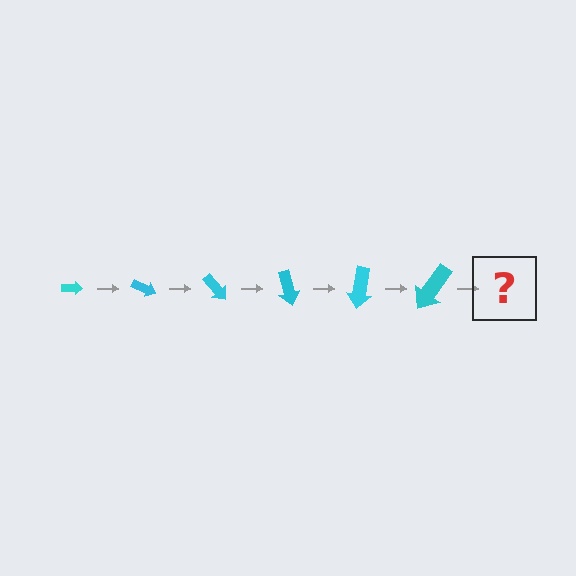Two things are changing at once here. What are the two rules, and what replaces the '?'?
The two rules are that the arrow grows larger each step and it rotates 25 degrees each step. The '?' should be an arrow, larger than the previous one and rotated 150 degrees from the start.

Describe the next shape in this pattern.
It should be an arrow, larger than the previous one and rotated 150 degrees from the start.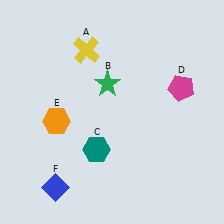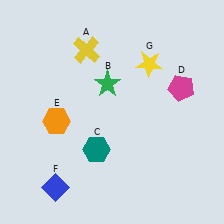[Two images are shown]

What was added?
A yellow star (G) was added in Image 2.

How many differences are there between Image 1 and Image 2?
There is 1 difference between the two images.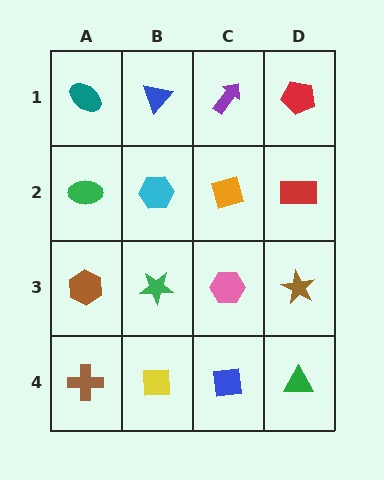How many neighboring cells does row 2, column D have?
3.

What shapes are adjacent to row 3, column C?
An orange diamond (row 2, column C), a blue square (row 4, column C), a green star (row 3, column B), a brown star (row 3, column D).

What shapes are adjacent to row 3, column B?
A cyan hexagon (row 2, column B), a yellow square (row 4, column B), a brown hexagon (row 3, column A), a pink hexagon (row 3, column C).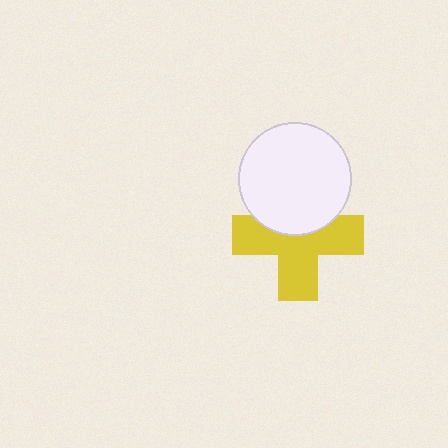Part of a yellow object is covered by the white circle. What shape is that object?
It is a cross.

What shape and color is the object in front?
The object in front is a white circle.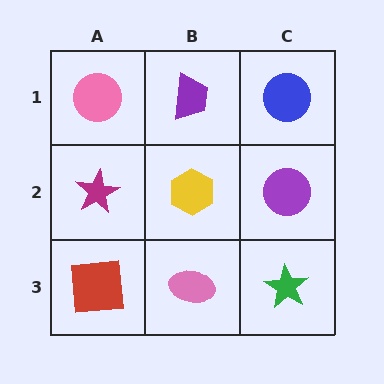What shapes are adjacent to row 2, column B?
A purple trapezoid (row 1, column B), a pink ellipse (row 3, column B), a magenta star (row 2, column A), a purple circle (row 2, column C).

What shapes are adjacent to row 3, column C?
A purple circle (row 2, column C), a pink ellipse (row 3, column B).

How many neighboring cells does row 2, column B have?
4.